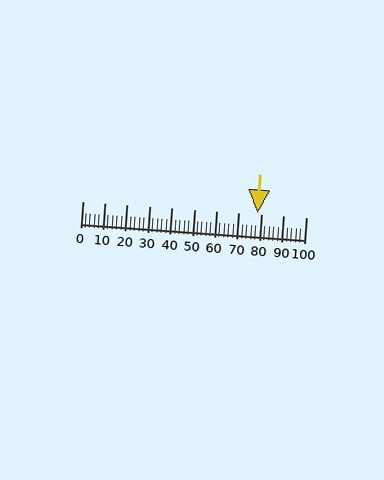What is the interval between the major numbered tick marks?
The major tick marks are spaced 10 units apart.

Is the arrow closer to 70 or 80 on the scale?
The arrow is closer to 80.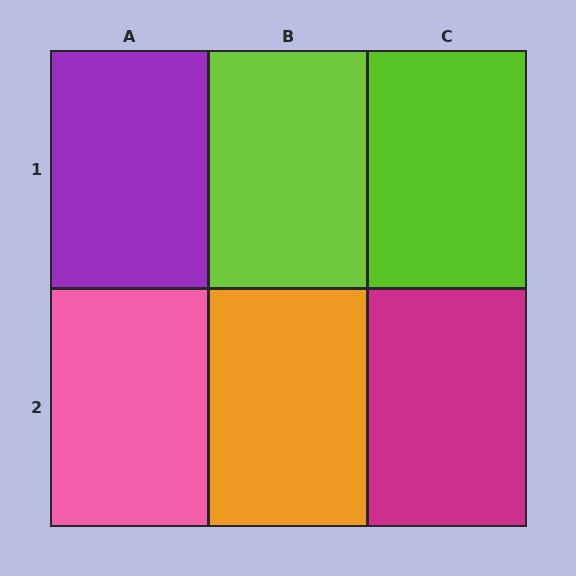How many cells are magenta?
1 cell is magenta.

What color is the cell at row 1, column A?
Purple.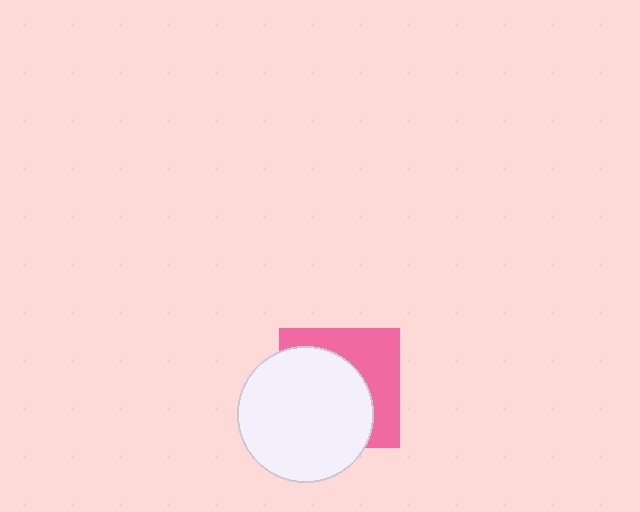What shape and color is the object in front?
The object in front is a white circle.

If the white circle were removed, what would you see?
You would see the complete pink square.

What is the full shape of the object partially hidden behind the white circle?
The partially hidden object is a pink square.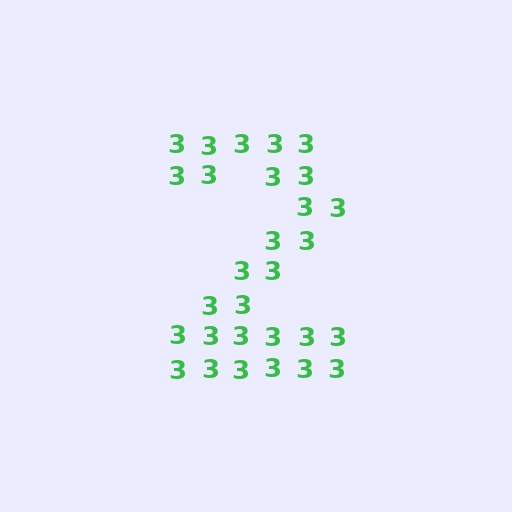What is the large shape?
The large shape is the digit 2.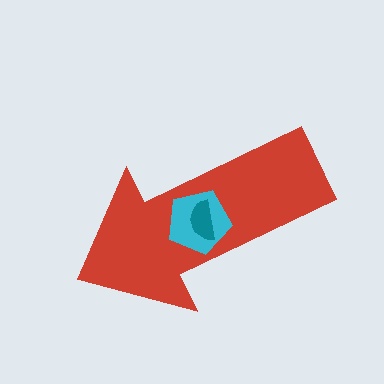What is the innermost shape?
The teal semicircle.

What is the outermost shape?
The red arrow.